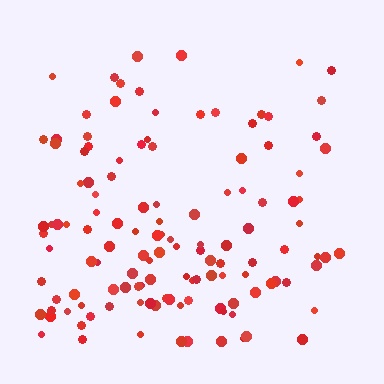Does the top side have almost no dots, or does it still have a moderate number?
Still a moderate number, just noticeably fewer than the bottom.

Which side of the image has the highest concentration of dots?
The bottom.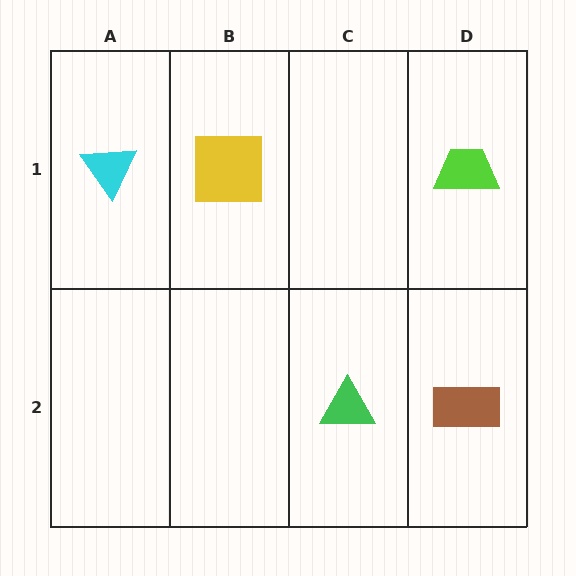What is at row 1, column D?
A lime trapezoid.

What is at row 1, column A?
A cyan triangle.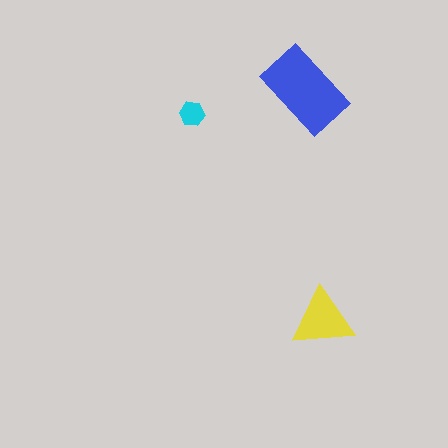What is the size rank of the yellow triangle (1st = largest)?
2nd.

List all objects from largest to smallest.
The blue rectangle, the yellow triangle, the cyan hexagon.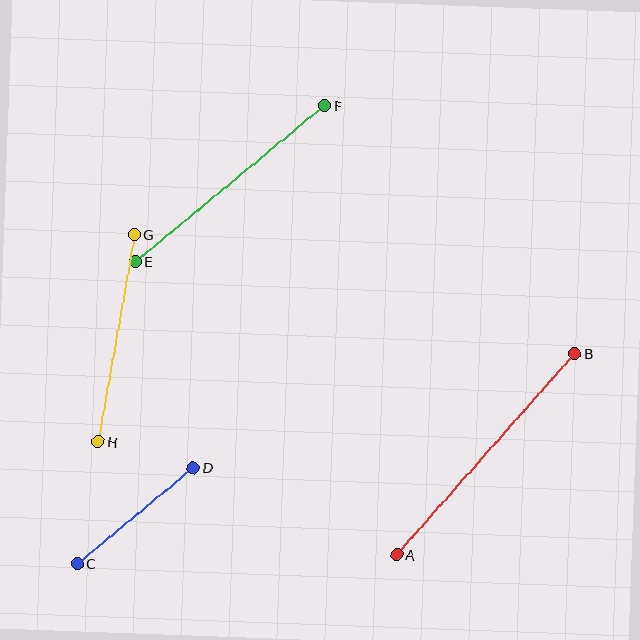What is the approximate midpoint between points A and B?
The midpoint is at approximately (486, 454) pixels.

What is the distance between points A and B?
The distance is approximately 268 pixels.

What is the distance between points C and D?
The distance is approximately 150 pixels.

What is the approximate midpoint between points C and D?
The midpoint is at approximately (135, 516) pixels.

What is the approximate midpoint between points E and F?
The midpoint is at approximately (230, 184) pixels.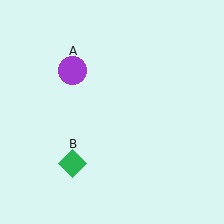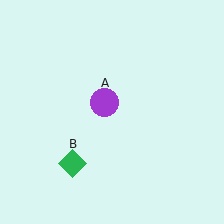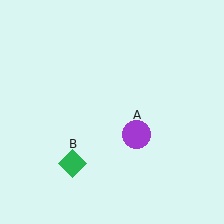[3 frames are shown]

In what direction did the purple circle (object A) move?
The purple circle (object A) moved down and to the right.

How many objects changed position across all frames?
1 object changed position: purple circle (object A).